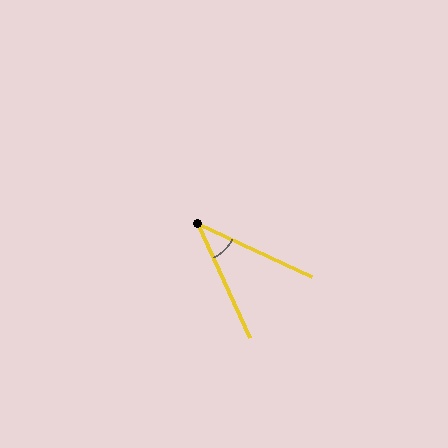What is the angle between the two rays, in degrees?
Approximately 41 degrees.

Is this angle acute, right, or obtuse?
It is acute.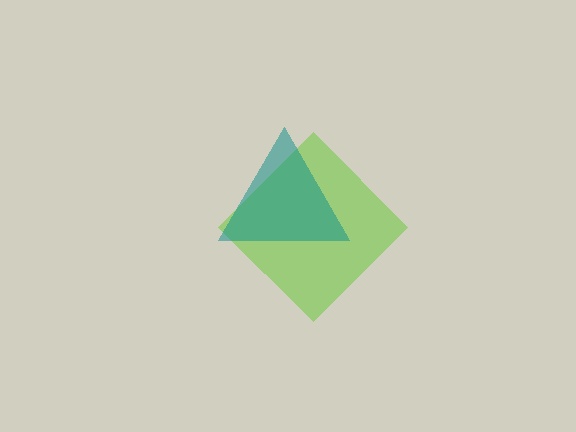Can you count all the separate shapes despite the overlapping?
Yes, there are 2 separate shapes.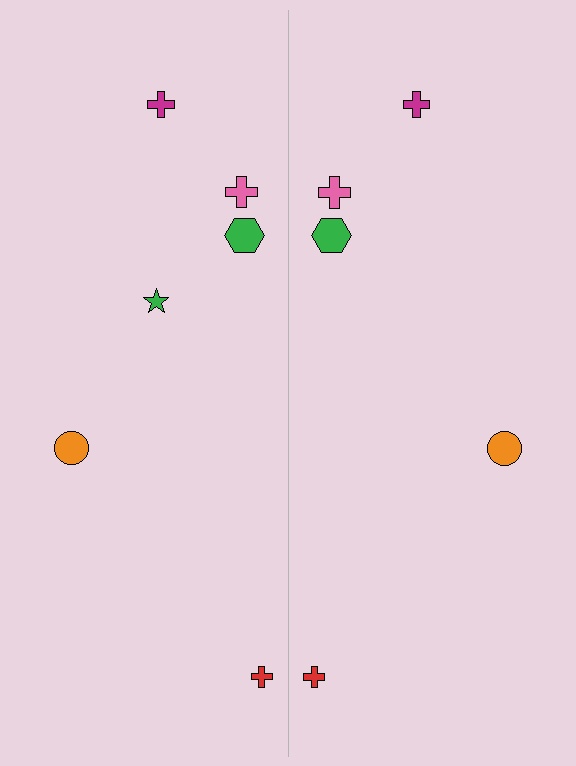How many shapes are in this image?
There are 11 shapes in this image.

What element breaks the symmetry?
A green star is missing from the right side.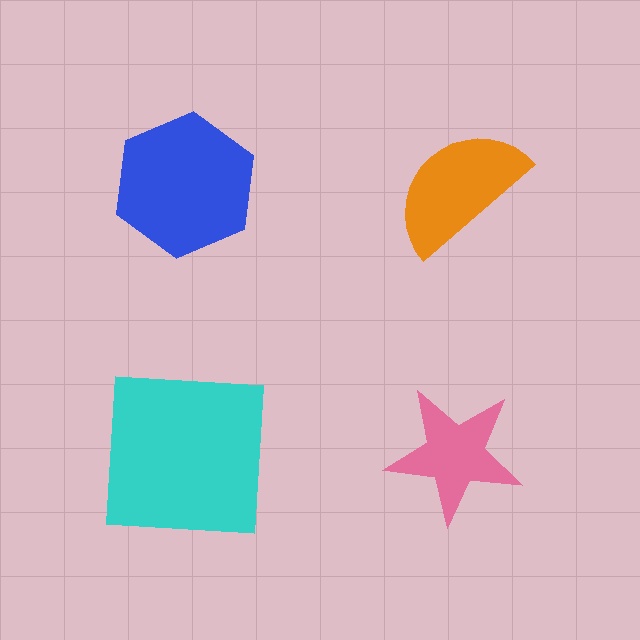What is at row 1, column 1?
A blue hexagon.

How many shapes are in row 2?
2 shapes.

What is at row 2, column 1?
A cyan square.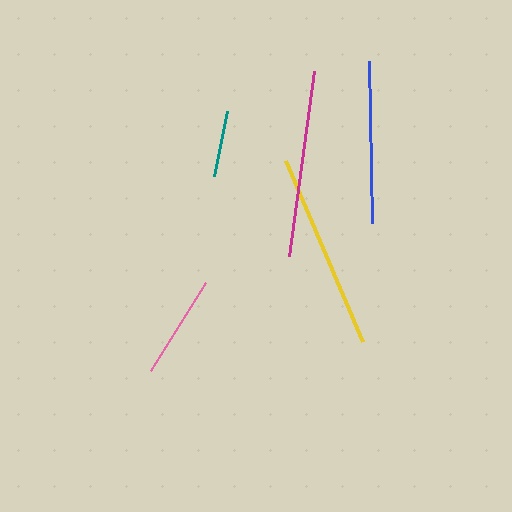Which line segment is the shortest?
The teal line is the shortest at approximately 66 pixels.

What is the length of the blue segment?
The blue segment is approximately 162 pixels long.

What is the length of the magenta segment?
The magenta segment is approximately 187 pixels long.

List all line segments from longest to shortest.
From longest to shortest: yellow, magenta, blue, pink, teal.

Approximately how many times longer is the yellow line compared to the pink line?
The yellow line is approximately 1.9 times the length of the pink line.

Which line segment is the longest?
The yellow line is the longest at approximately 197 pixels.